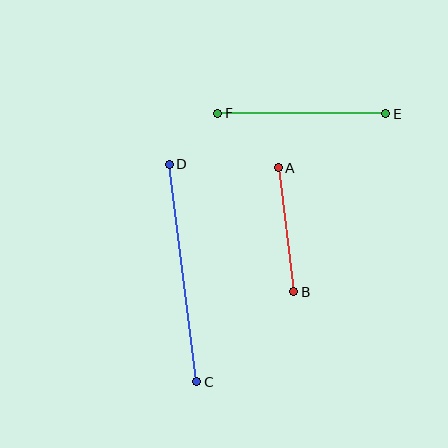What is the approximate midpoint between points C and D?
The midpoint is at approximately (183, 273) pixels.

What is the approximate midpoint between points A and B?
The midpoint is at approximately (286, 230) pixels.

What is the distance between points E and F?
The distance is approximately 168 pixels.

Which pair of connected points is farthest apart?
Points C and D are farthest apart.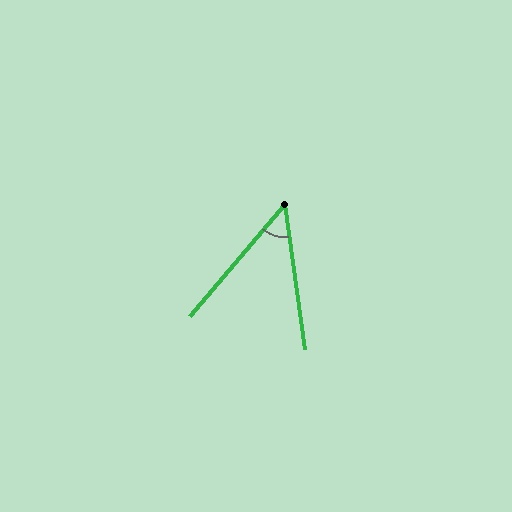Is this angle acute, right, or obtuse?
It is acute.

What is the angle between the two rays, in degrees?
Approximately 48 degrees.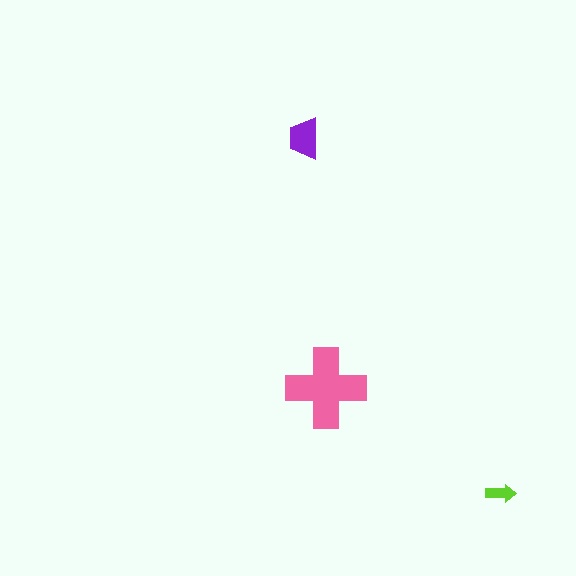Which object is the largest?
The pink cross.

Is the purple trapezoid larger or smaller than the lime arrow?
Larger.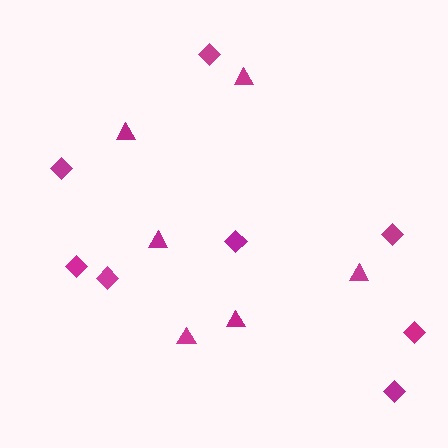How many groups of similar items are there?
There are 2 groups: one group of triangles (6) and one group of diamonds (8).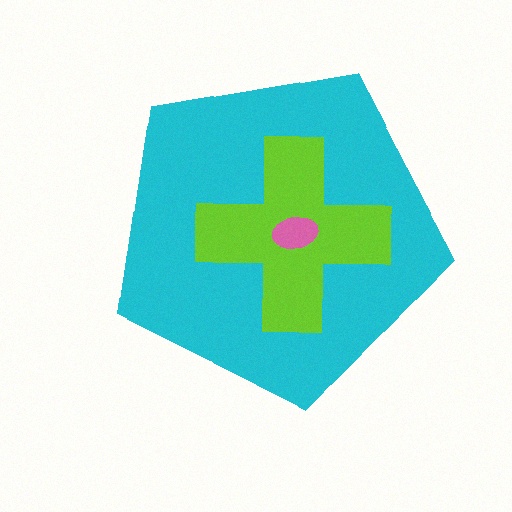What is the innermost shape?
The pink ellipse.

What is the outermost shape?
The cyan pentagon.